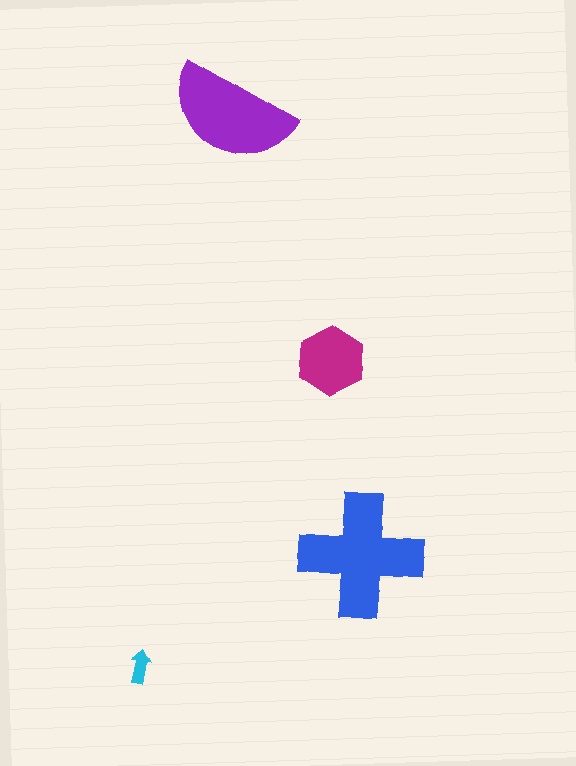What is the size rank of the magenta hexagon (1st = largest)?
3rd.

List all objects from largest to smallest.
The blue cross, the purple semicircle, the magenta hexagon, the cyan arrow.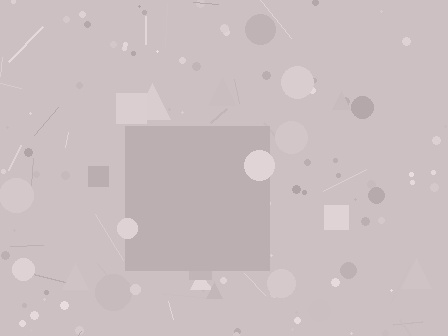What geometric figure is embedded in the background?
A square is embedded in the background.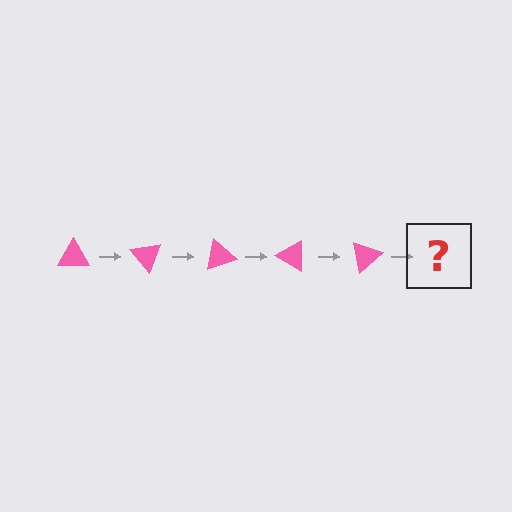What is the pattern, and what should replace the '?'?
The pattern is that the triangle rotates 50 degrees each step. The '?' should be a pink triangle rotated 250 degrees.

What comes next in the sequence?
The next element should be a pink triangle rotated 250 degrees.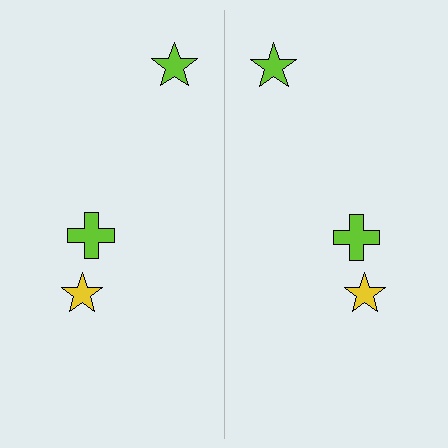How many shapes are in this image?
There are 6 shapes in this image.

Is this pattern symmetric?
Yes, this pattern has bilateral (reflection) symmetry.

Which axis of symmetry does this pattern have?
The pattern has a vertical axis of symmetry running through the center of the image.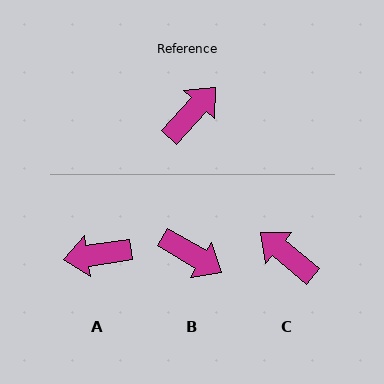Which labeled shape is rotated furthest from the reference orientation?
A, about 141 degrees away.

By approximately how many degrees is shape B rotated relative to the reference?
Approximately 78 degrees clockwise.